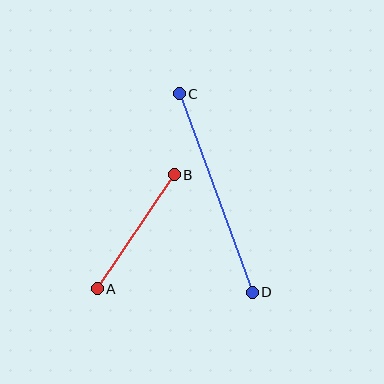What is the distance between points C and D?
The distance is approximately 211 pixels.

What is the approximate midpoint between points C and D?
The midpoint is at approximately (216, 193) pixels.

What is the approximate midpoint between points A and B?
The midpoint is at approximately (136, 232) pixels.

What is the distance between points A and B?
The distance is approximately 137 pixels.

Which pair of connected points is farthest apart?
Points C and D are farthest apart.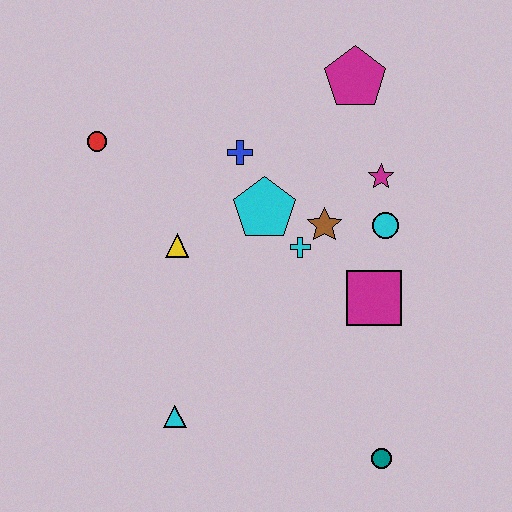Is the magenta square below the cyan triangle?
No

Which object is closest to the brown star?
The cyan cross is closest to the brown star.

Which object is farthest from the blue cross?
The teal circle is farthest from the blue cross.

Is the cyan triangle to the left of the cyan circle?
Yes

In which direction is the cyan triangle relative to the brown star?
The cyan triangle is below the brown star.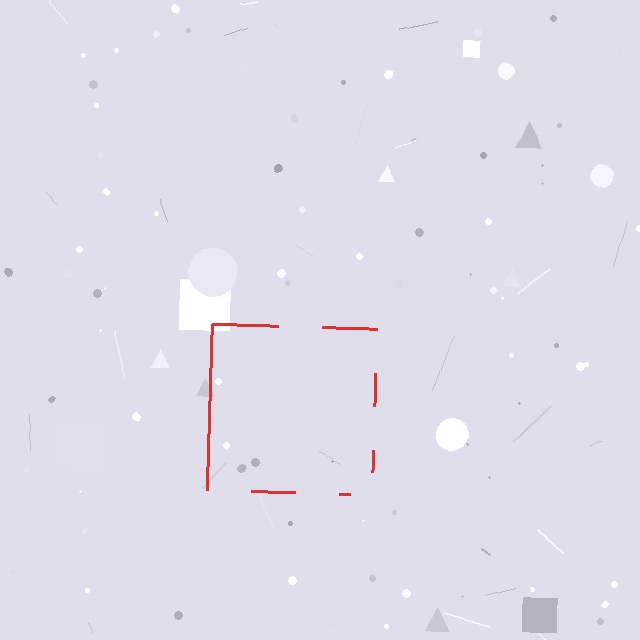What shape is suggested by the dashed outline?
The dashed outline suggests a square.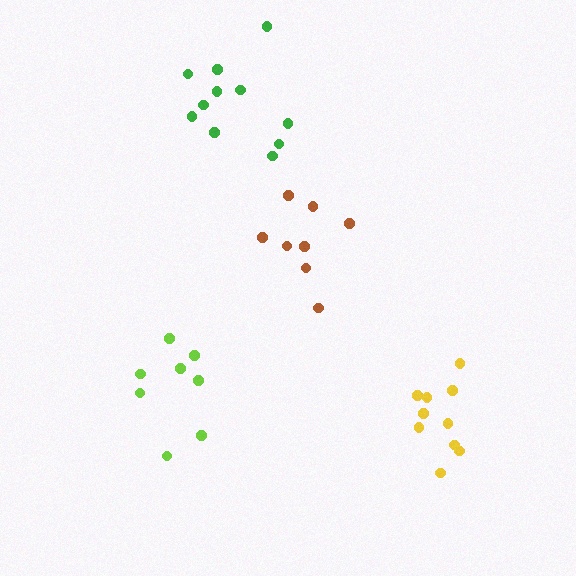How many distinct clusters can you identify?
There are 4 distinct clusters.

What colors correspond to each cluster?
The clusters are colored: lime, brown, yellow, green.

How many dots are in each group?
Group 1: 8 dots, Group 2: 8 dots, Group 3: 10 dots, Group 4: 11 dots (37 total).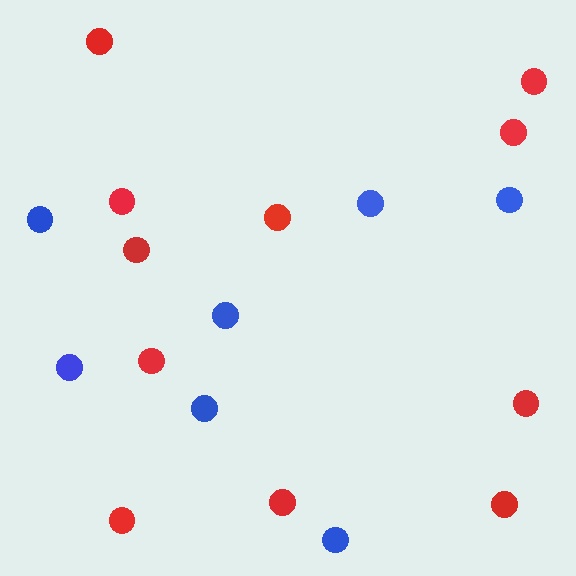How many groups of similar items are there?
There are 2 groups: one group of red circles (11) and one group of blue circles (7).